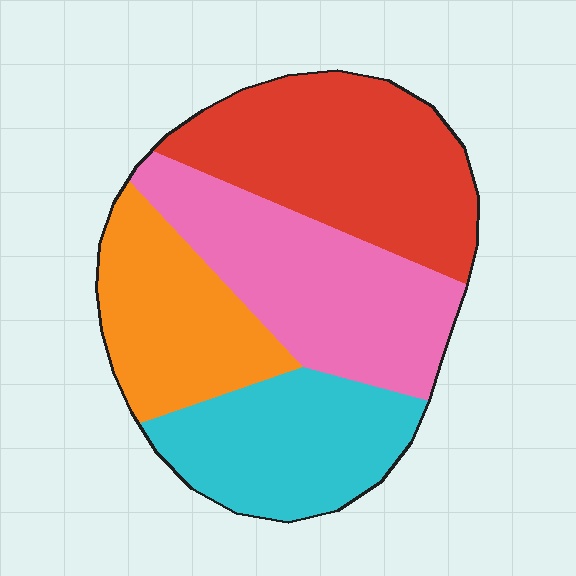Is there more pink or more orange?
Pink.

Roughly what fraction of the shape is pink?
Pink covers 28% of the shape.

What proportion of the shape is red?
Red covers roughly 30% of the shape.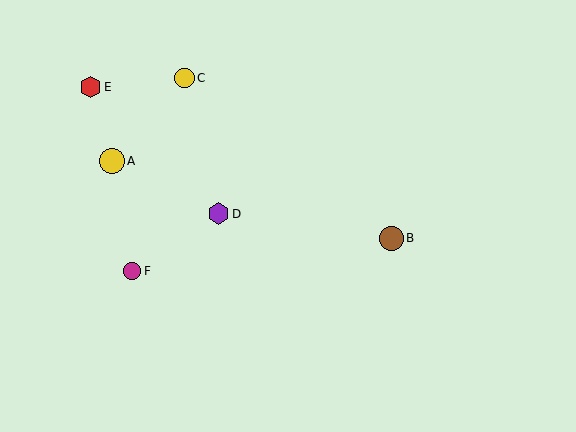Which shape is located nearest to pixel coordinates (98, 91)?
The red hexagon (labeled E) at (90, 87) is nearest to that location.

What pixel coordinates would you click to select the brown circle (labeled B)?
Click at (392, 238) to select the brown circle B.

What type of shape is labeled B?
Shape B is a brown circle.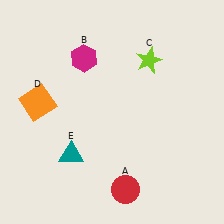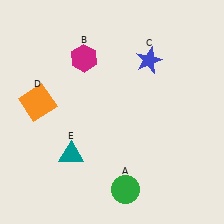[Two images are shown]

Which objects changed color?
A changed from red to green. C changed from lime to blue.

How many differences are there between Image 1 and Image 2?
There are 2 differences between the two images.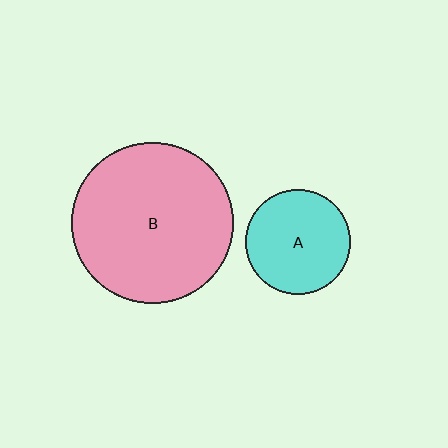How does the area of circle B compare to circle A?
Approximately 2.3 times.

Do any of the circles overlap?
No, none of the circles overlap.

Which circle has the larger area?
Circle B (pink).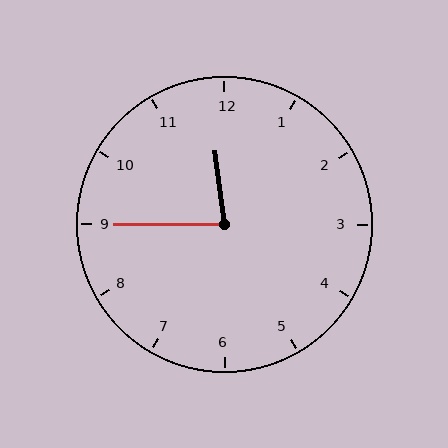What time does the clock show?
11:45.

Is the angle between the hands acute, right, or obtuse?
It is acute.